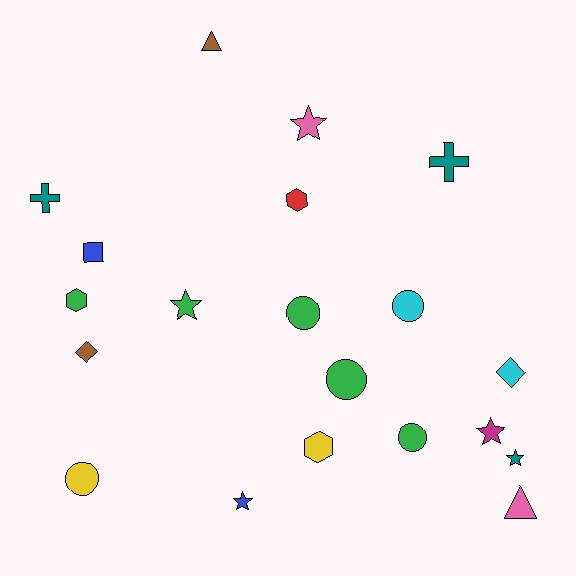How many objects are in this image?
There are 20 objects.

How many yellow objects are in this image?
There are 2 yellow objects.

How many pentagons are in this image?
There are no pentagons.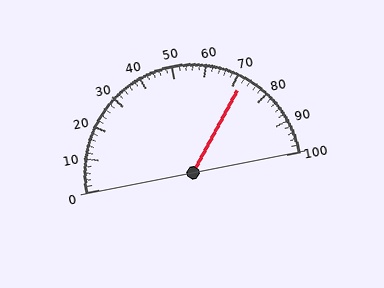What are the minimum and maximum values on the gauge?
The gauge ranges from 0 to 100.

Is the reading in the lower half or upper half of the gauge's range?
The reading is in the upper half of the range (0 to 100).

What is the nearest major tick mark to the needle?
The nearest major tick mark is 70.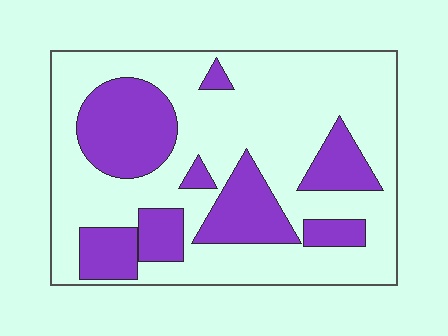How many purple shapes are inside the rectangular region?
8.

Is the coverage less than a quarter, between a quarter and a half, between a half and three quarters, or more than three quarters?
Between a quarter and a half.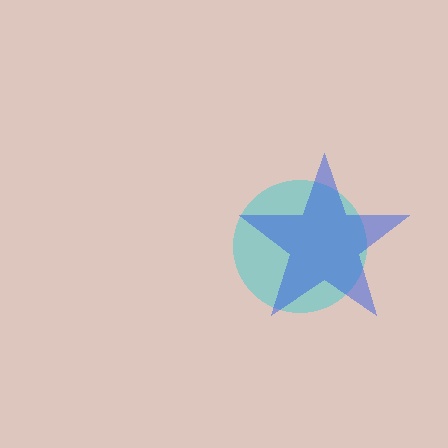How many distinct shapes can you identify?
There are 2 distinct shapes: a cyan circle, a blue star.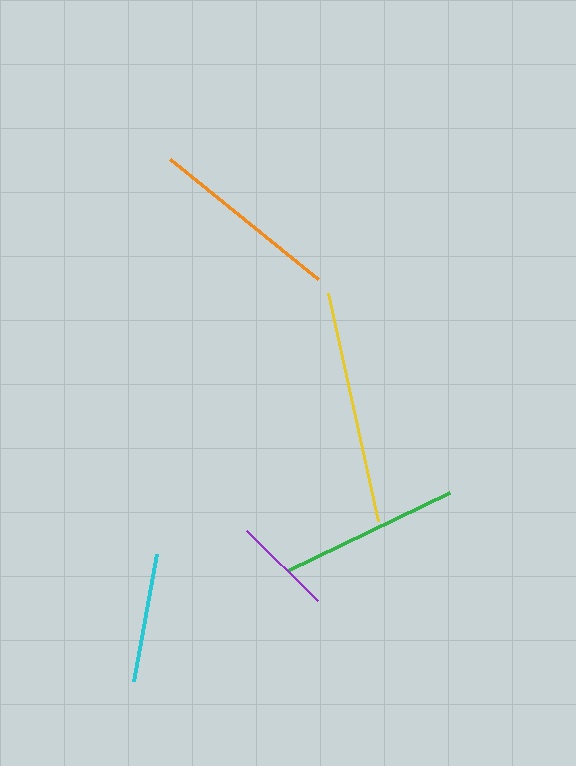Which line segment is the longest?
The yellow line is the longest at approximately 233 pixels.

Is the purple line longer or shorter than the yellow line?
The yellow line is longer than the purple line.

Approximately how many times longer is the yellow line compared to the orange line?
The yellow line is approximately 1.2 times the length of the orange line.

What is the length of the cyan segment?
The cyan segment is approximately 129 pixels long.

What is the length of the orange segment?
The orange segment is approximately 191 pixels long.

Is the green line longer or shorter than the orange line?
The orange line is longer than the green line.